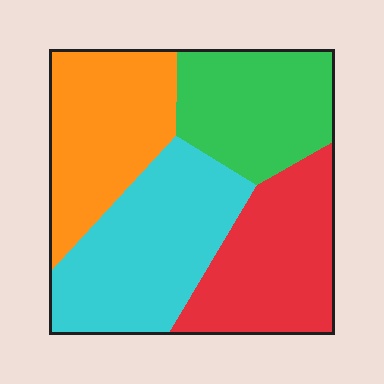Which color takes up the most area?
Cyan, at roughly 30%.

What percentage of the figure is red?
Red covers around 25% of the figure.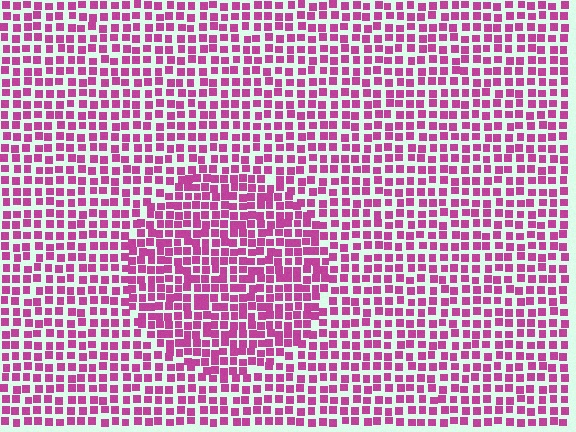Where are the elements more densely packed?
The elements are more densely packed inside the circle boundary.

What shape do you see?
I see a circle.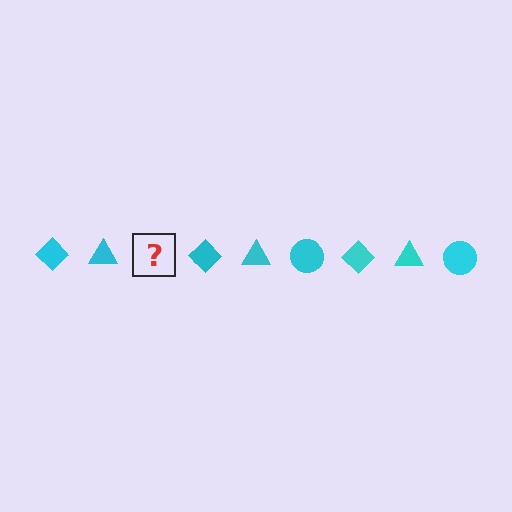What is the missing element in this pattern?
The missing element is a cyan circle.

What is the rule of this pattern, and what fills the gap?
The rule is that the pattern cycles through diamond, triangle, circle shapes in cyan. The gap should be filled with a cyan circle.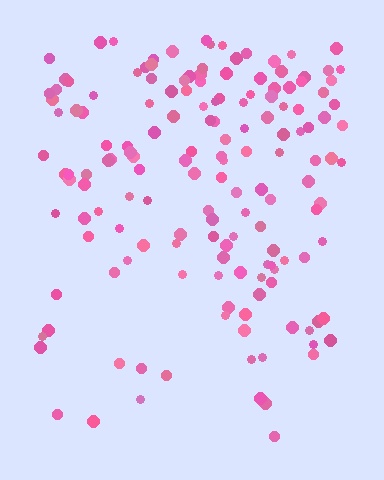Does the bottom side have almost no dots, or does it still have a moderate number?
Still a moderate number, just noticeably fewer than the top.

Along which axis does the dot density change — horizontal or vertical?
Vertical.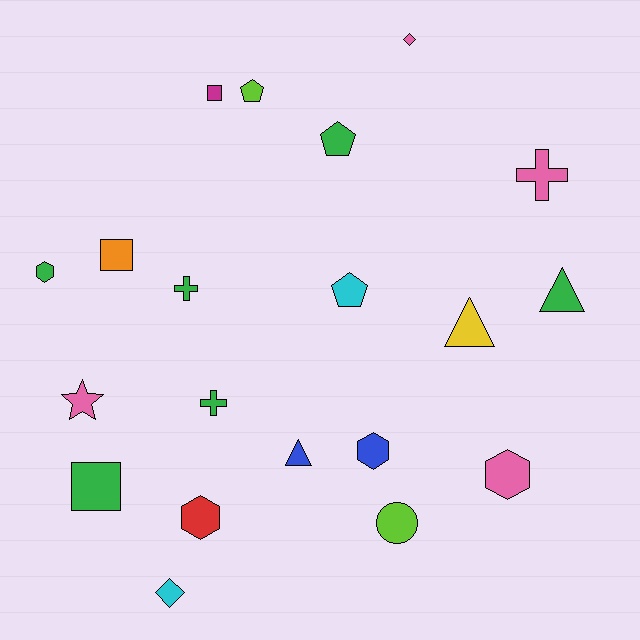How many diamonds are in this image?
There are 2 diamonds.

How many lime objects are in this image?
There are 2 lime objects.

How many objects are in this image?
There are 20 objects.